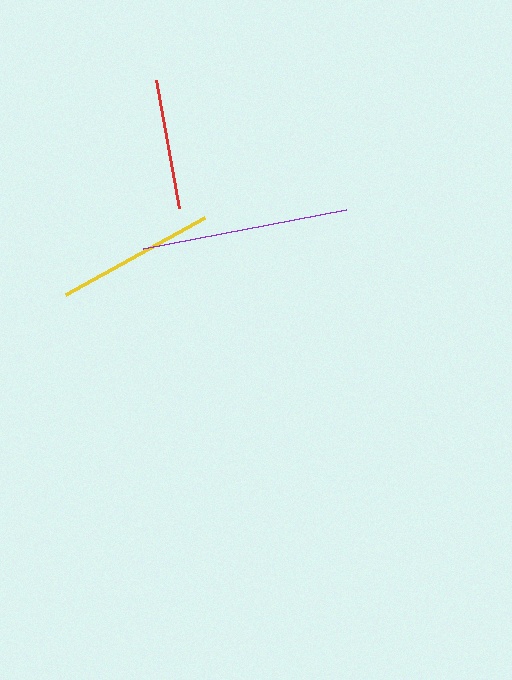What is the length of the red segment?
The red segment is approximately 130 pixels long.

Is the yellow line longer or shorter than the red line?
The yellow line is longer than the red line.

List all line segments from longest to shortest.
From longest to shortest: purple, yellow, red.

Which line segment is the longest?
The purple line is the longest at approximately 207 pixels.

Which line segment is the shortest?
The red line is the shortest at approximately 130 pixels.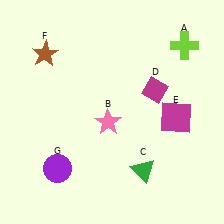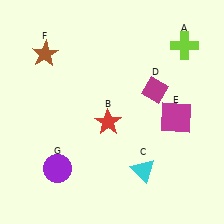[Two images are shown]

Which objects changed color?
B changed from pink to red. C changed from green to cyan.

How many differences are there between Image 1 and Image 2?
There are 2 differences between the two images.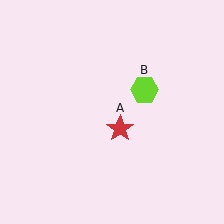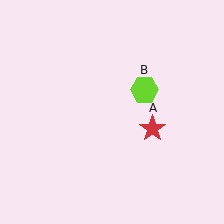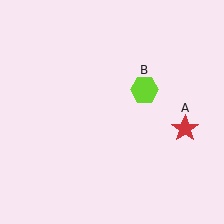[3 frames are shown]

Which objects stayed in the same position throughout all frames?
Lime hexagon (object B) remained stationary.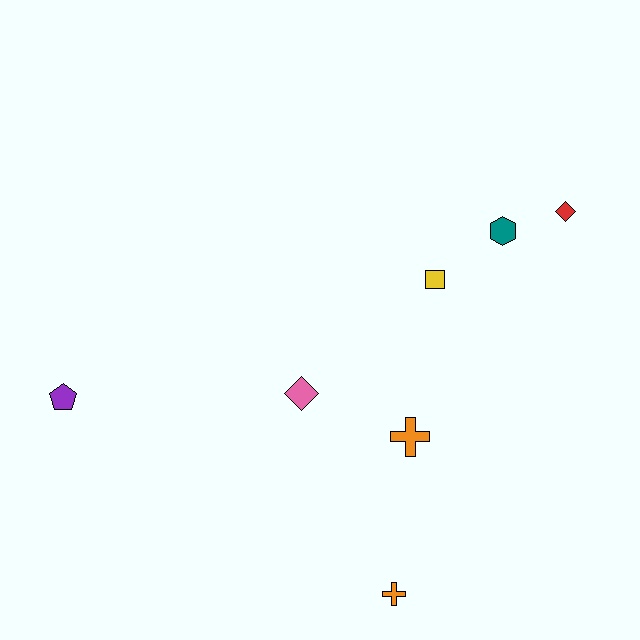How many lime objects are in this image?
There are no lime objects.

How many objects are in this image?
There are 7 objects.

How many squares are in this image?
There is 1 square.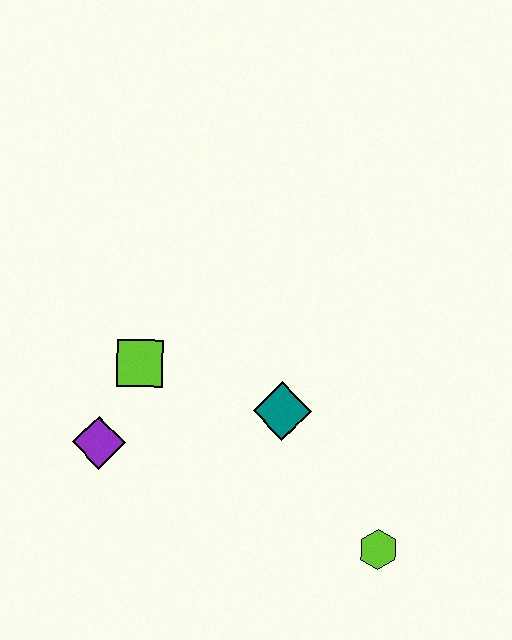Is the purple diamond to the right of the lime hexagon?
No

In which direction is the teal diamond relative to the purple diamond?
The teal diamond is to the right of the purple diamond.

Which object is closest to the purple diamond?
The lime square is closest to the purple diamond.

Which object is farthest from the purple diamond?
The lime hexagon is farthest from the purple diamond.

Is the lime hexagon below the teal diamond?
Yes